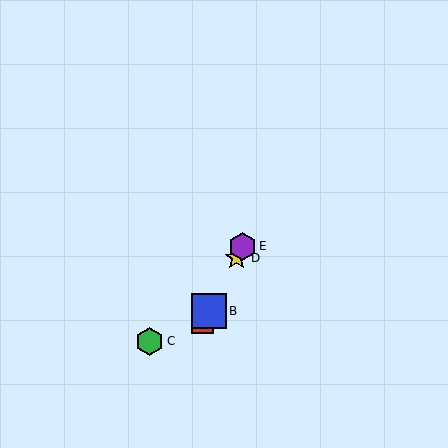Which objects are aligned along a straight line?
Objects A, B, D, E are aligned along a straight line.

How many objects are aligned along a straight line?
4 objects (A, B, D, E) are aligned along a straight line.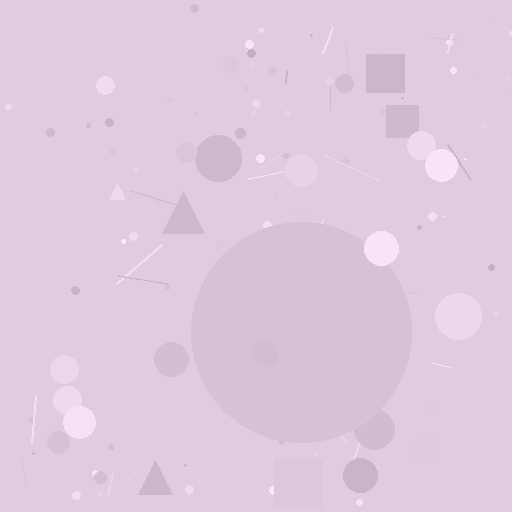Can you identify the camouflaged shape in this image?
The camouflaged shape is a circle.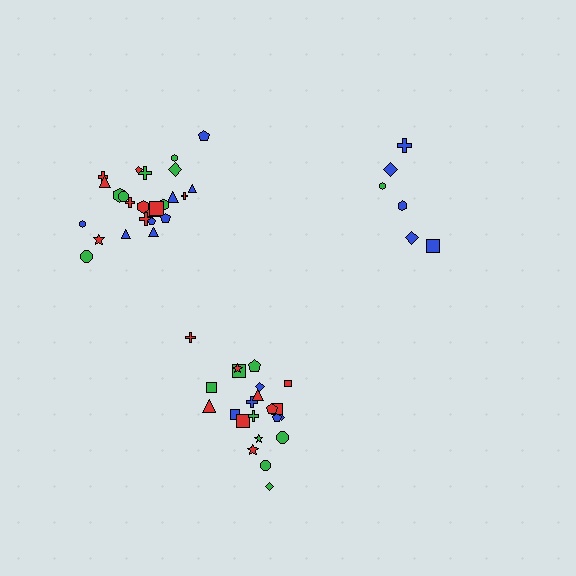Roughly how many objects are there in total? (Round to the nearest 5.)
Roughly 55 objects in total.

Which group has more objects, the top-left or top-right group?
The top-left group.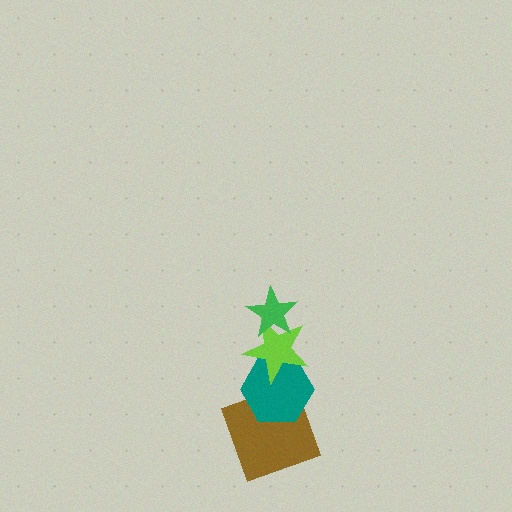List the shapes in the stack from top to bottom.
From top to bottom: the green star, the lime star, the teal hexagon, the brown square.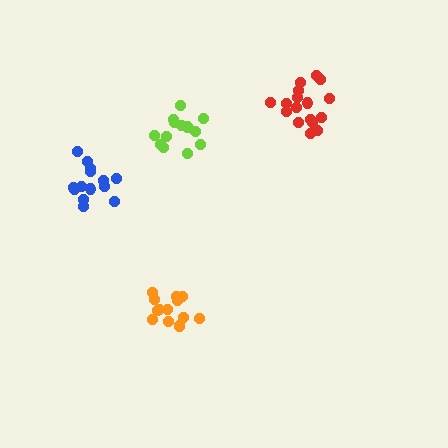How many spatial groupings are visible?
There are 4 spatial groupings.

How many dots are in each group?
Group 1: 14 dots, Group 2: 17 dots, Group 3: 14 dots, Group 4: 14 dots (59 total).